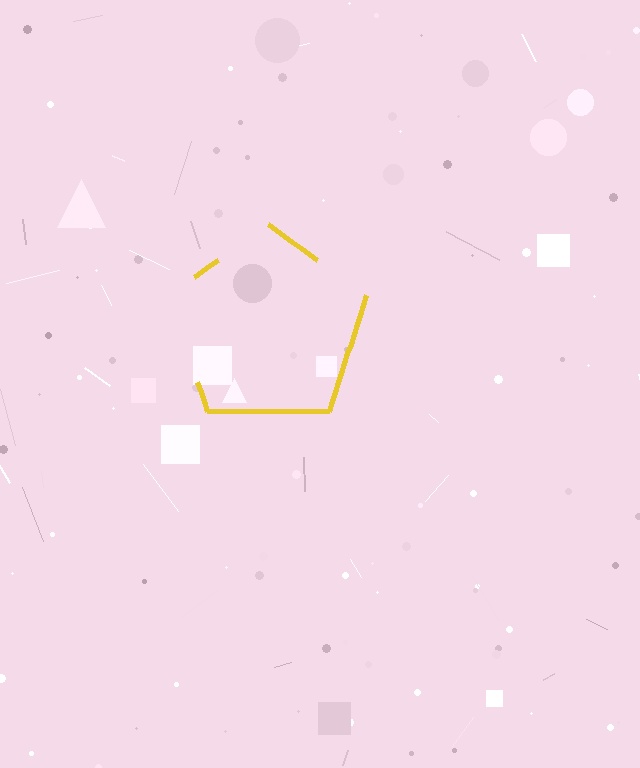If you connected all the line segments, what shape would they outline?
They would outline a pentagon.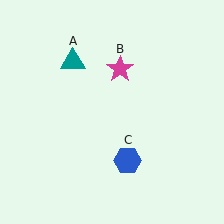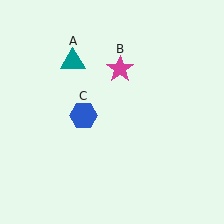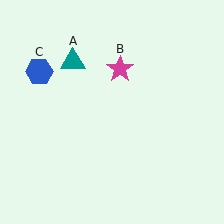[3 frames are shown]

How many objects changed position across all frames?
1 object changed position: blue hexagon (object C).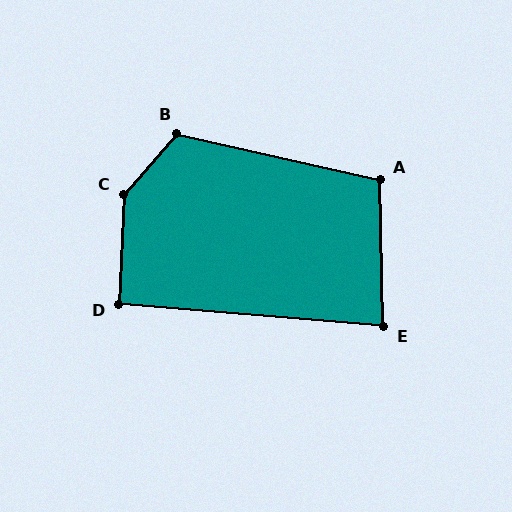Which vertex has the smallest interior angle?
E, at approximately 84 degrees.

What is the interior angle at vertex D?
Approximately 92 degrees (approximately right).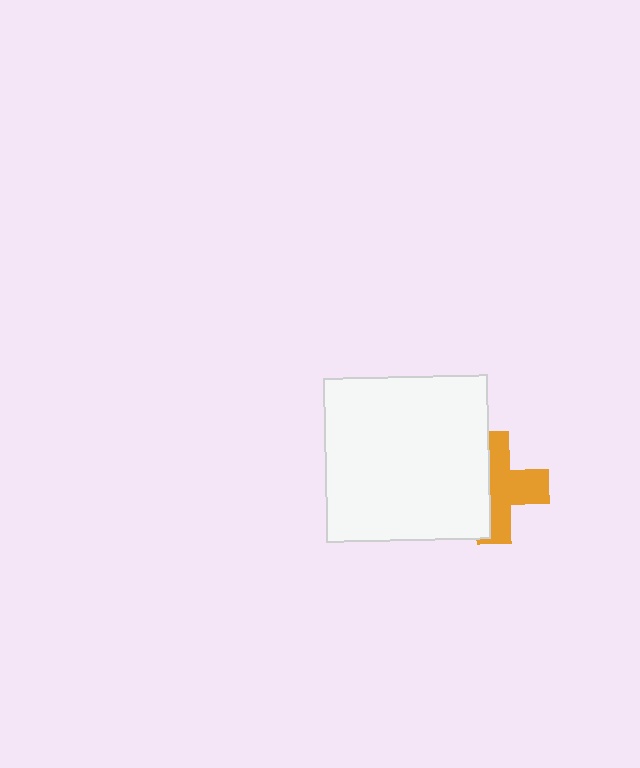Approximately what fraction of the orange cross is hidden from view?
Roughly 44% of the orange cross is hidden behind the white square.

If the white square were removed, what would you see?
You would see the complete orange cross.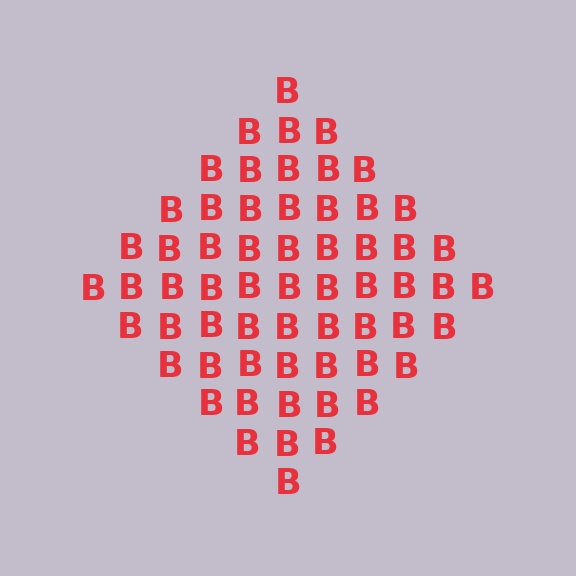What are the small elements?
The small elements are letter B's.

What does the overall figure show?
The overall figure shows a diamond.